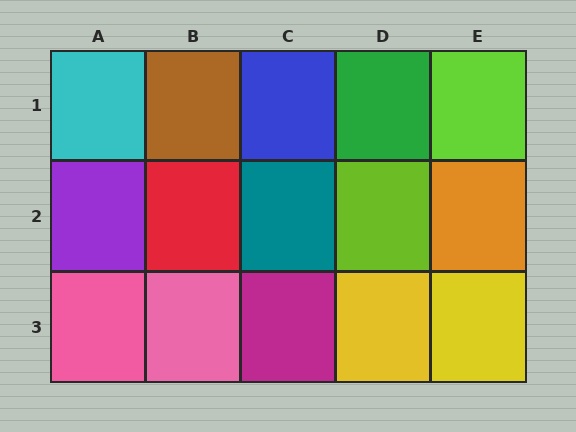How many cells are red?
1 cell is red.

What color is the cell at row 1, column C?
Blue.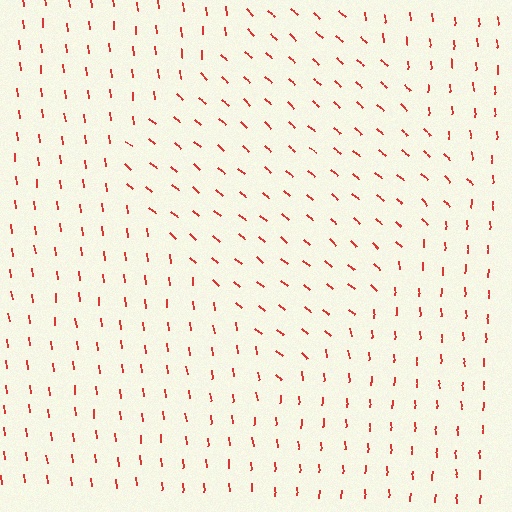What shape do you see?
I see a diamond.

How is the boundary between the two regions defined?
The boundary is defined purely by a change in line orientation (approximately 45 degrees difference). All lines are the same color and thickness.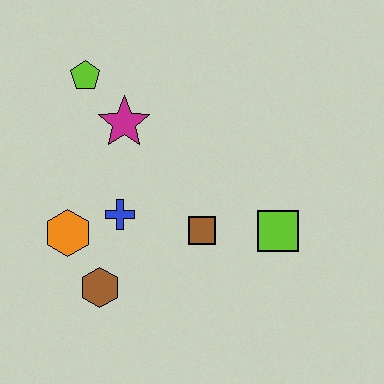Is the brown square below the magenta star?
Yes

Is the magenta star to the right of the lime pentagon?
Yes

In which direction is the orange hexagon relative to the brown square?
The orange hexagon is to the left of the brown square.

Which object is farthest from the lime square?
The lime pentagon is farthest from the lime square.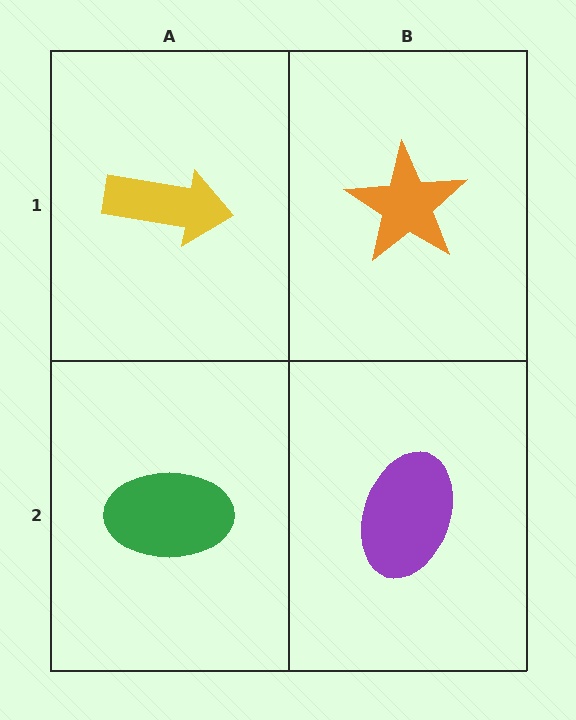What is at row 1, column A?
A yellow arrow.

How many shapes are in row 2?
2 shapes.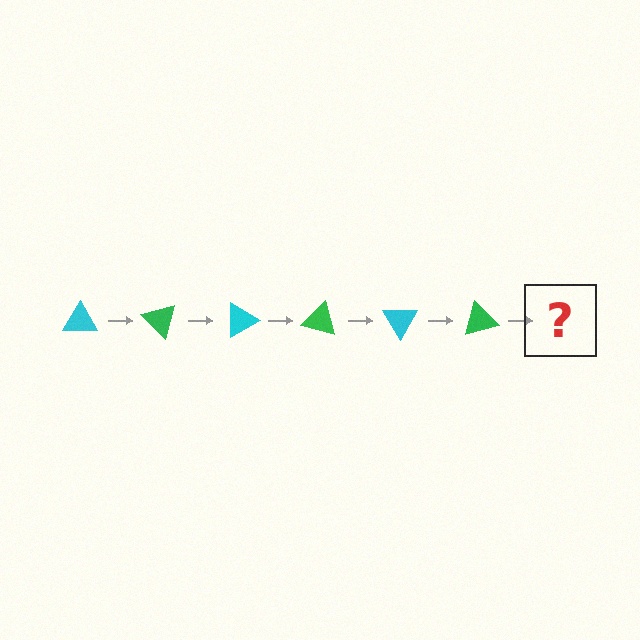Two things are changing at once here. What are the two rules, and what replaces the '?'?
The two rules are that it rotates 45 degrees each step and the color cycles through cyan and green. The '?' should be a cyan triangle, rotated 270 degrees from the start.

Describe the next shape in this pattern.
It should be a cyan triangle, rotated 270 degrees from the start.